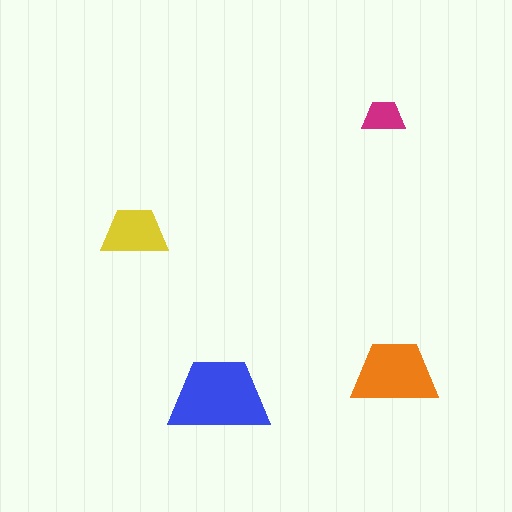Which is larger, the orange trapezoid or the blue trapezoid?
The blue one.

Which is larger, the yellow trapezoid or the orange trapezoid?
The orange one.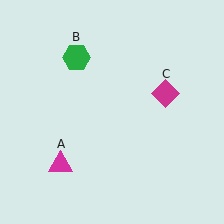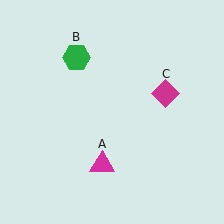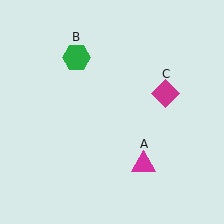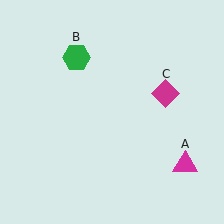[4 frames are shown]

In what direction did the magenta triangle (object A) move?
The magenta triangle (object A) moved right.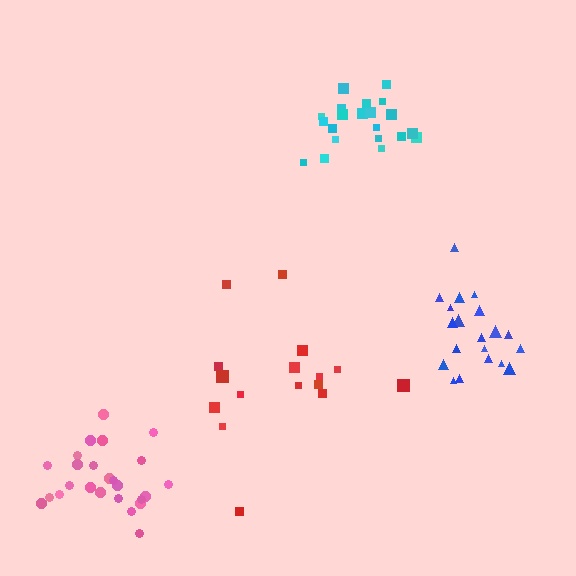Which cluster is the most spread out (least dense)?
Red.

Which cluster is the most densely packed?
Cyan.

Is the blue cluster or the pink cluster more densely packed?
Pink.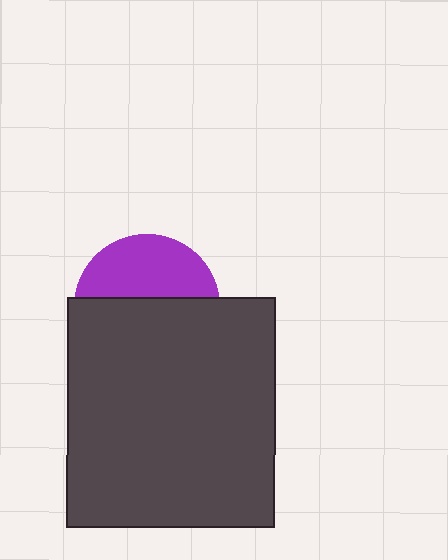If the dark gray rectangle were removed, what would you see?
You would see the complete purple circle.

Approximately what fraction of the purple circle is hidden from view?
Roughly 58% of the purple circle is hidden behind the dark gray rectangle.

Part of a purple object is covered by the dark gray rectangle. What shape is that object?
It is a circle.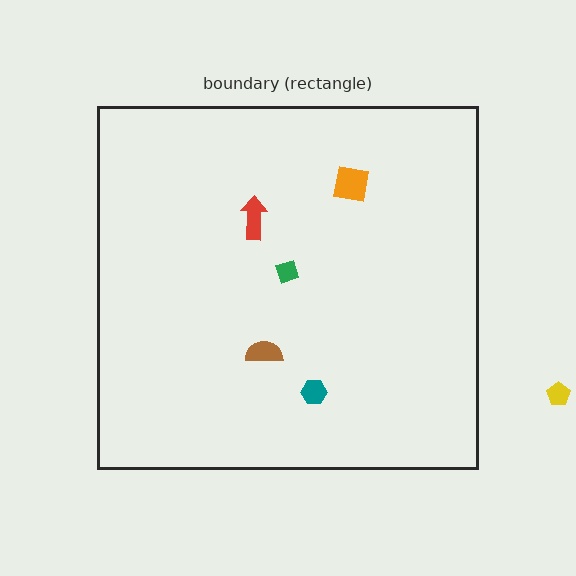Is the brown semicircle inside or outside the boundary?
Inside.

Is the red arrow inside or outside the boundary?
Inside.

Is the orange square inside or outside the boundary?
Inside.